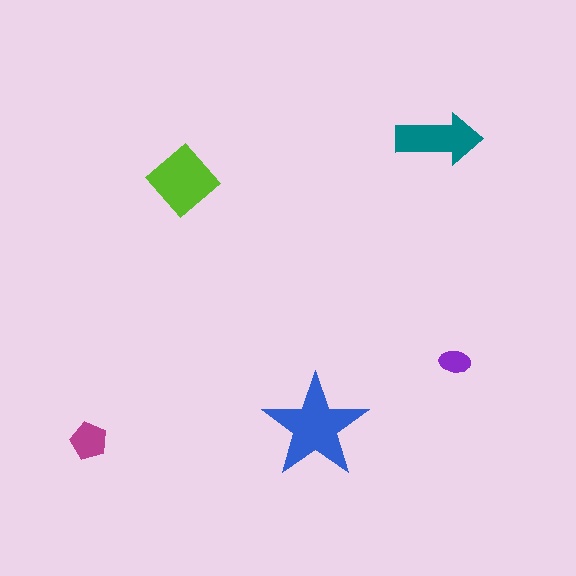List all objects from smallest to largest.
The purple ellipse, the magenta pentagon, the teal arrow, the lime diamond, the blue star.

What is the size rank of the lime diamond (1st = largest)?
2nd.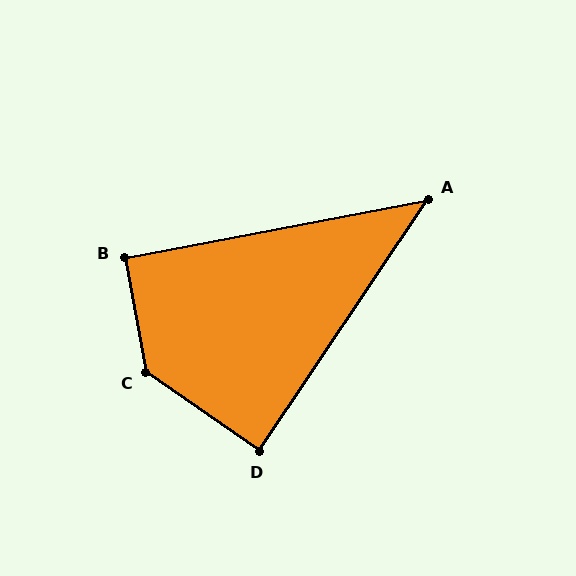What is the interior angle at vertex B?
Approximately 91 degrees (approximately right).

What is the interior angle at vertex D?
Approximately 89 degrees (approximately right).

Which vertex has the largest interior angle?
C, at approximately 135 degrees.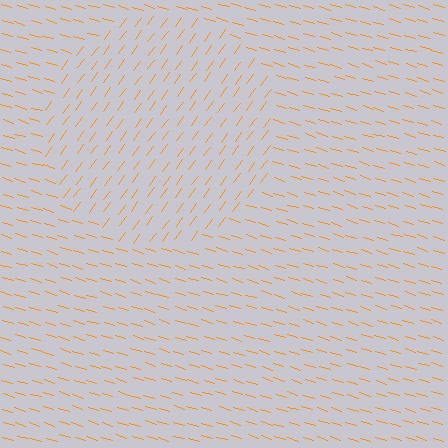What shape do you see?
I see a circle.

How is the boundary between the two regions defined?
The boundary is defined purely by a change in line orientation (approximately 71 degrees difference). All lines are the same color and thickness.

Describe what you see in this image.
The image is filled with small orange line segments. A circle region in the image has lines oriented differently from the surrounding lines, creating a visible texture boundary.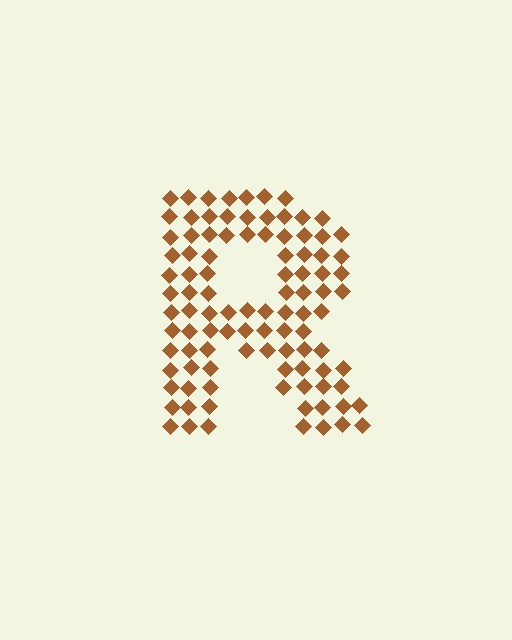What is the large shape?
The large shape is the letter R.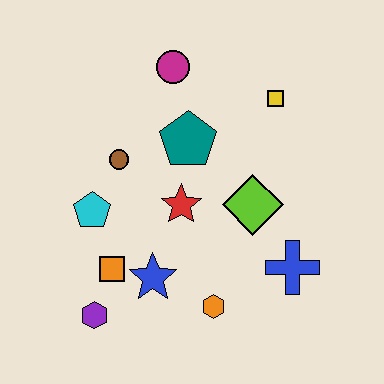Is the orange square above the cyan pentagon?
No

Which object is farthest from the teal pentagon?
The purple hexagon is farthest from the teal pentagon.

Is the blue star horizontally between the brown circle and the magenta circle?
Yes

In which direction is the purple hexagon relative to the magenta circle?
The purple hexagon is below the magenta circle.